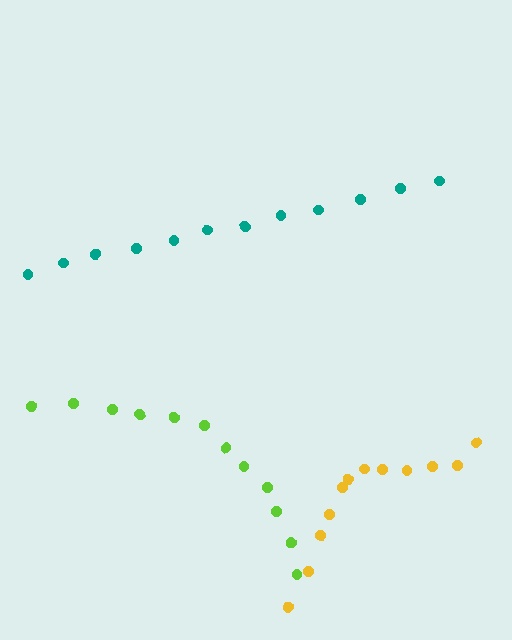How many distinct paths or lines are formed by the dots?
There are 3 distinct paths.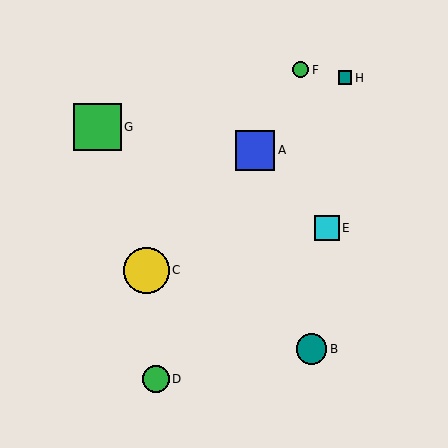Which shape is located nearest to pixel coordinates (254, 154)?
The blue square (labeled A) at (255, 150) is nearest to that location.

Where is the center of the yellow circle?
The center of the yellow circle is at (146, 270).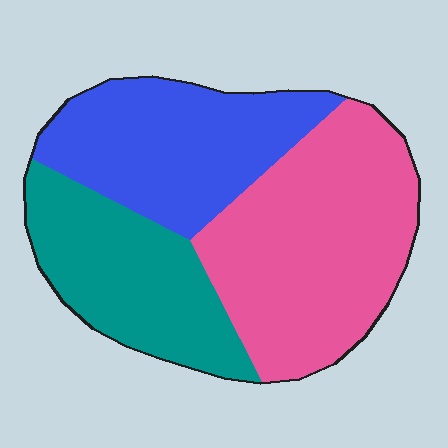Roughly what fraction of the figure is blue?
Blue takes up about one third (1/3) of the figure.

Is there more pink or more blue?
Pink.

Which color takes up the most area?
Pink, at roughly 45%.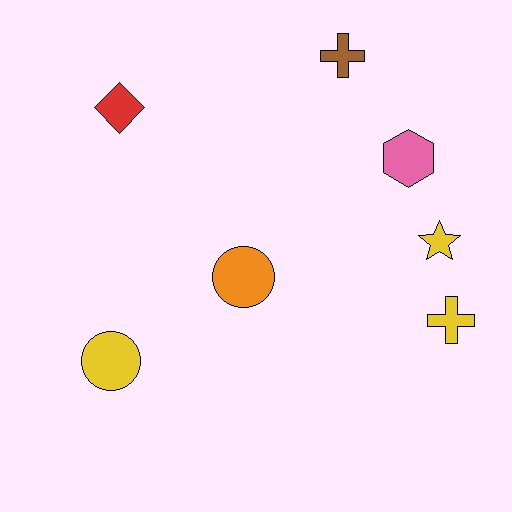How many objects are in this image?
There are 7 objects.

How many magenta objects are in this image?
There are no magenta objects.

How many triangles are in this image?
There are no triangles.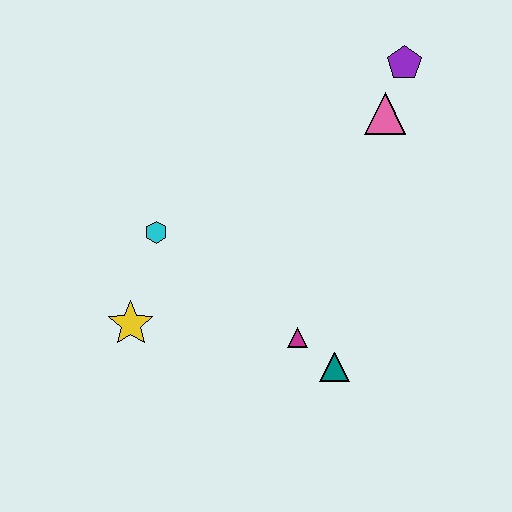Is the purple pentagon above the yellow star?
Yes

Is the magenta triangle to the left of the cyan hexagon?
No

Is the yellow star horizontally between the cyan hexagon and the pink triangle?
No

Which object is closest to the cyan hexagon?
The yellow star is closest to the cyan hexagon.